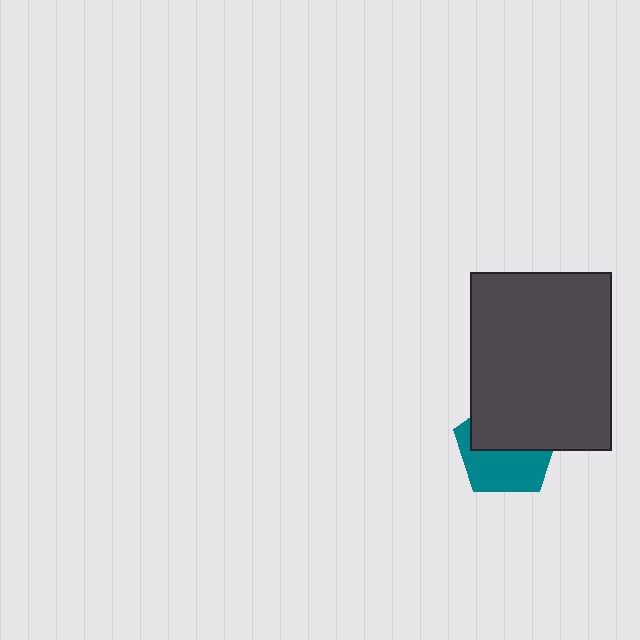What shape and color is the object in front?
The object in front is a dark gray rectangle.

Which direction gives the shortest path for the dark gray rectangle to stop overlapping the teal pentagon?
Moving up gives the shortest separation.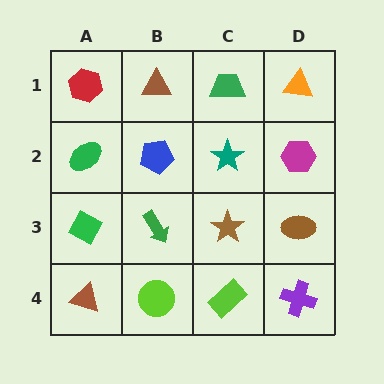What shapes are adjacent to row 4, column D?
A brown ellipse (row 3, column D), a lime rectangle (row 4, column C).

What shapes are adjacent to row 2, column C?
A green trapezoid (row 1, column C), a brown star (row 3, column C), a blue pentagon (row 2, column B), a magenta hexagon (row 2, column D).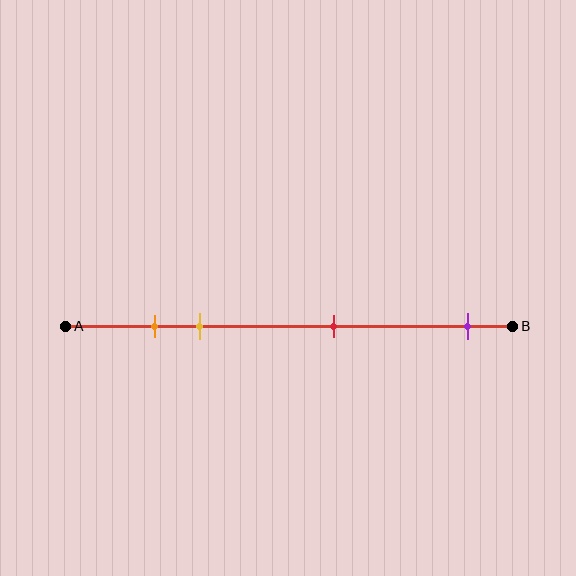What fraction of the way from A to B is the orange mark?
The orange mark is approximately 20% (0.2) of the way from A to B.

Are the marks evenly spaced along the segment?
No, the marks are not evenly spaced.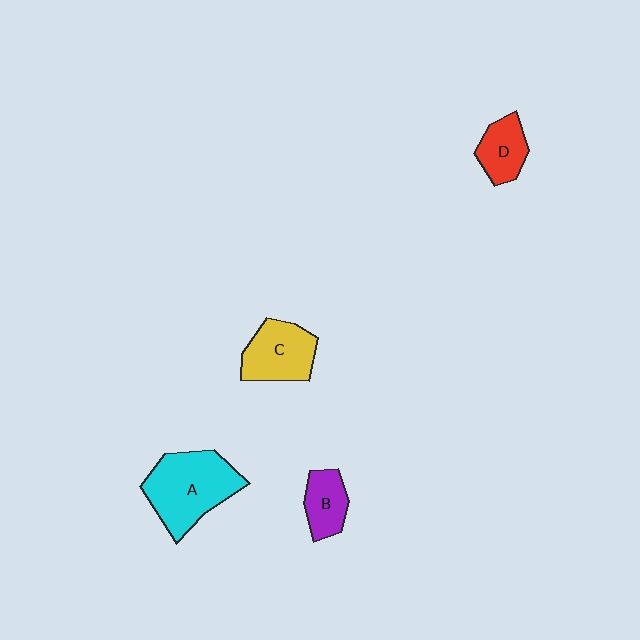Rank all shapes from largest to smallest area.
From largest to smallest: A (cyan), C (yellow), D (red), B (purple).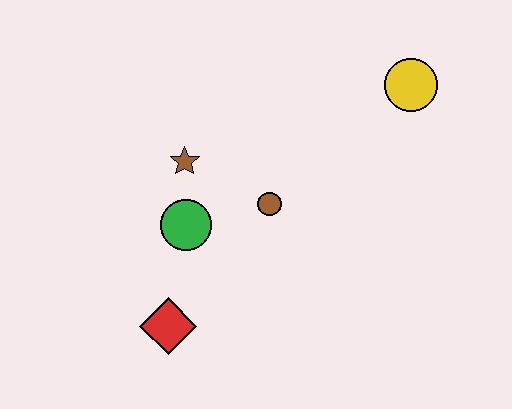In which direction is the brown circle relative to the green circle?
The brown circle is to the right of the green circle.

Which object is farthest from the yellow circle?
The red diamond is farthest from the yellow circle.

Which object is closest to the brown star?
The green circle is closest to the brown star.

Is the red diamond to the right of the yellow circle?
No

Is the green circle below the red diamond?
No